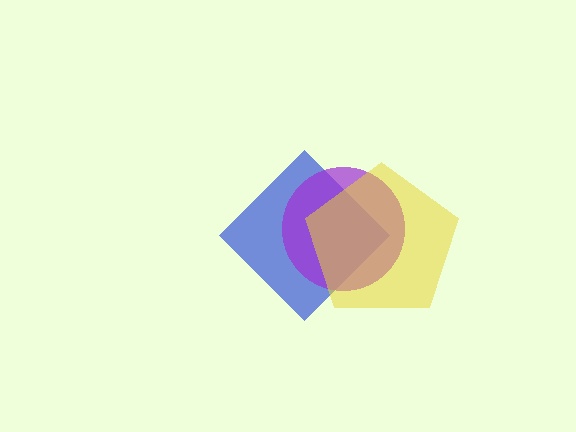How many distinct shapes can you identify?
There are 3 distinct shapes: a blue diamond, a purple circle, a yellow pentagon.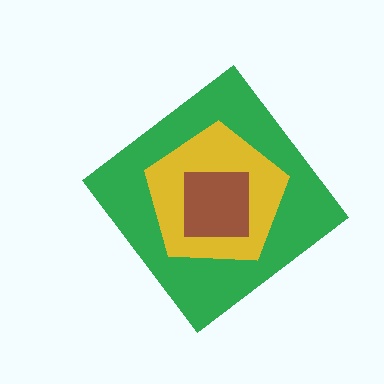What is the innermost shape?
The brown square.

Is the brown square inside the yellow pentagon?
Yes.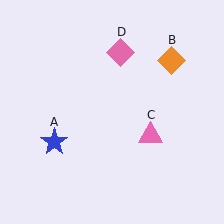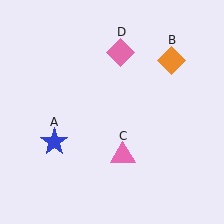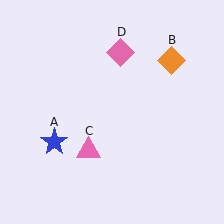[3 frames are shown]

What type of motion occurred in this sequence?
The pink triangle (object C) rotated clockwise around the center of the scene.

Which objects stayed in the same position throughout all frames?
Blue star (object A) and orange diamond (object B) and pink diamond (object D) remained stationary.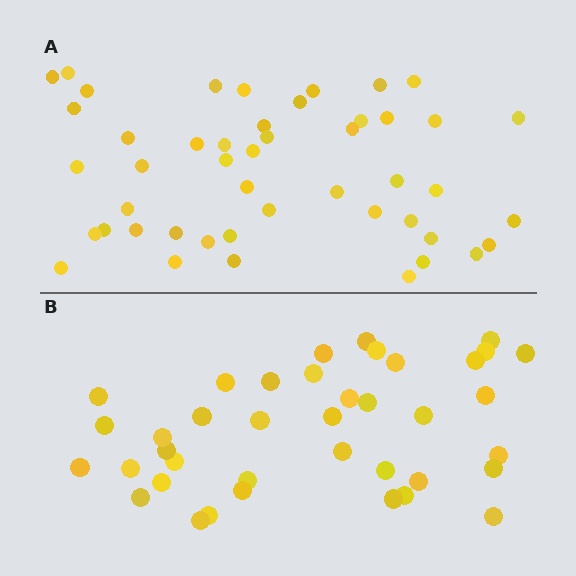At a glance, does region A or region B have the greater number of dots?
Region A (the top region) has more dots.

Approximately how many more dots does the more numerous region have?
Region A has roughly 8 or so more dots than region B.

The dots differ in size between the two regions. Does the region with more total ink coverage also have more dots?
No. Region B has more total ink coverage because its dots are larger, but region A actually contains more individual dots. Total area can be misleading — the number of items is what matters here.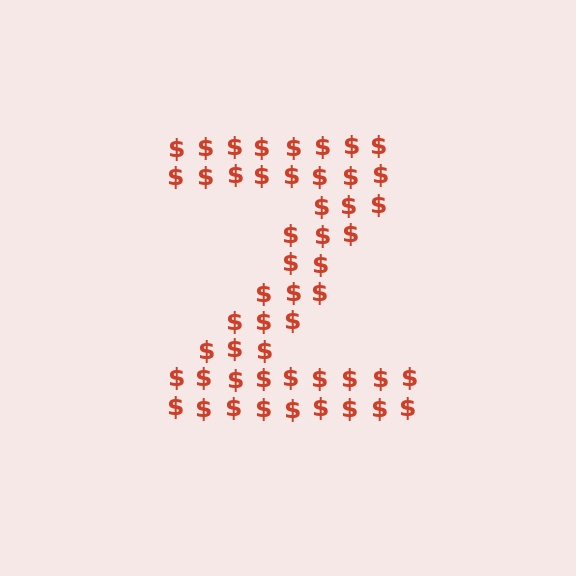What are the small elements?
The small elements are dollar signs.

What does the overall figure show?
The overall figure shows the letter Z.